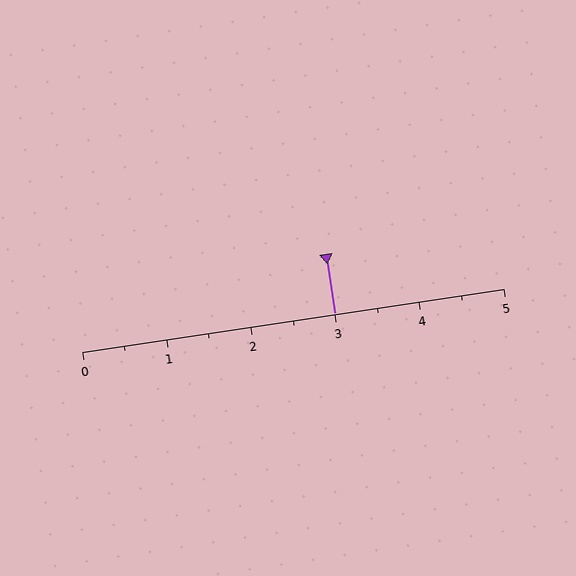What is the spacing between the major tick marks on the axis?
The major ticks are spaced 1 apart.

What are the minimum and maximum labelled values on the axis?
The axis runs from 0 to 5.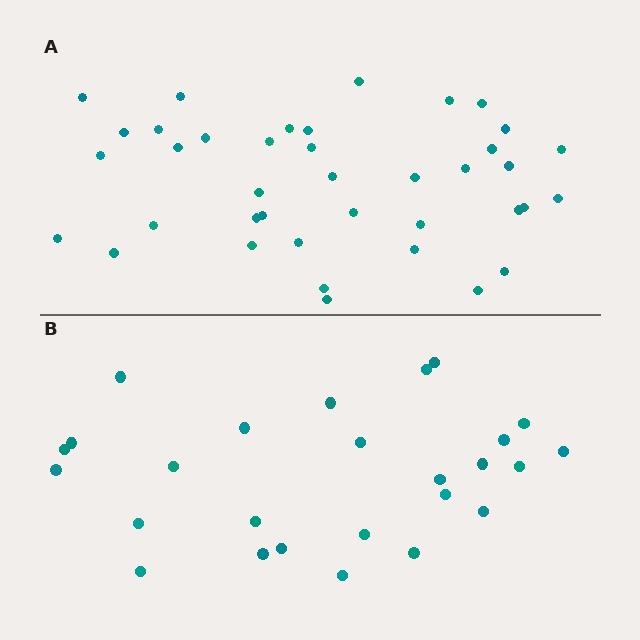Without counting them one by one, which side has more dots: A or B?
Region A (the top region) has more dots.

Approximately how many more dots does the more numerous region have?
Region A has approximately 15 more dots than region B.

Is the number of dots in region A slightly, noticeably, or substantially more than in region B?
Region A has substantially more. The ratio is roughly 1.5 to 1.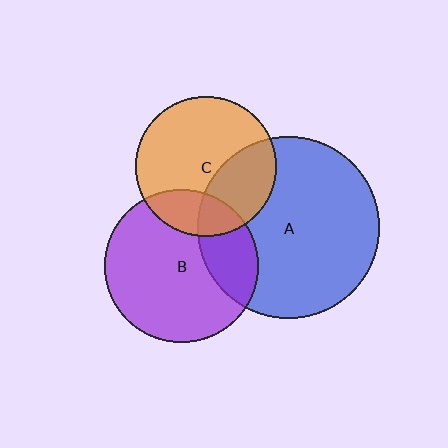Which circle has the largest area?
Circle A (blue).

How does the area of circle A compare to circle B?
Approximately 1.4 times.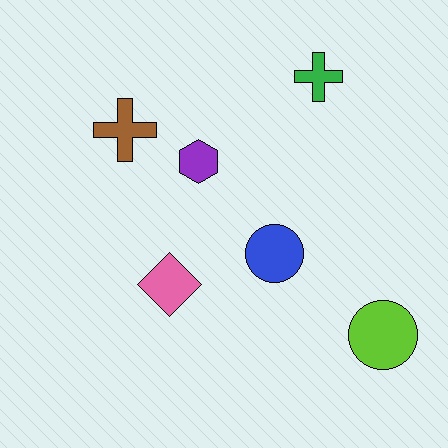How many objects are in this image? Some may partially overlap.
There are 6 objects.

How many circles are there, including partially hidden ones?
There are 2 circles.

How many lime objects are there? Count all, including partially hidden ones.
There is 1 lime object.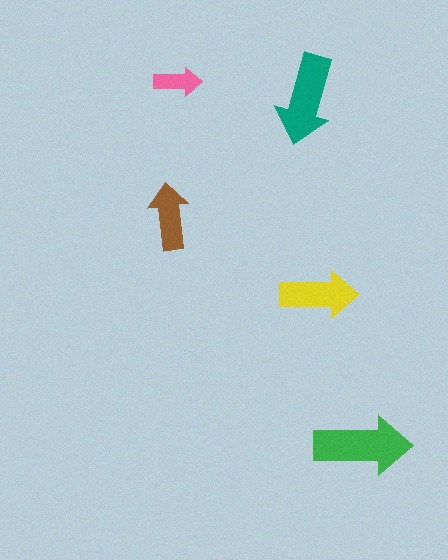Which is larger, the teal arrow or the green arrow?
The green one.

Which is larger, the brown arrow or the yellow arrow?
The yellow one.